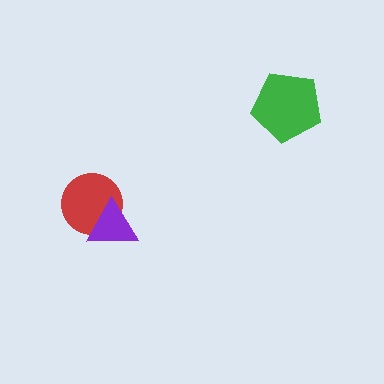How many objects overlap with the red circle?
1 object overlaps with the red circle.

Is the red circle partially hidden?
Yes, it is partially covered by another shape.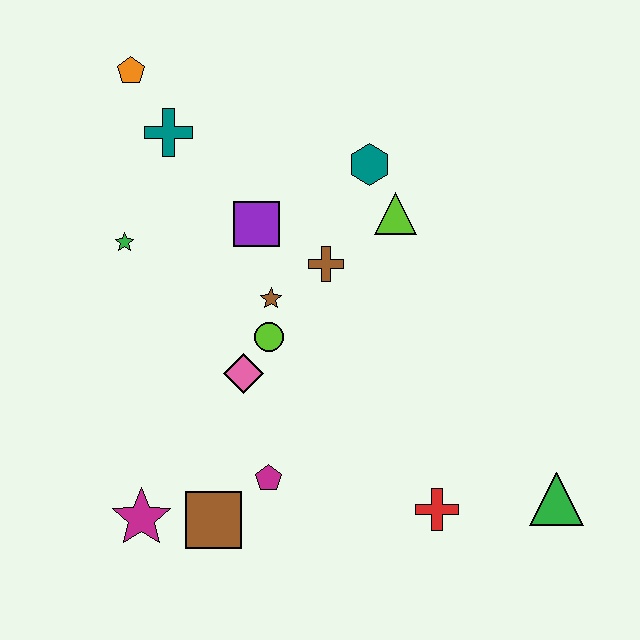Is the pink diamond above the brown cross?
No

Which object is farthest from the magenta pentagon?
The orange pentagon is farthest from the magenta pentagon.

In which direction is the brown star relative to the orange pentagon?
The brown star is below the orange pentagon.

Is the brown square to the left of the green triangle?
Yes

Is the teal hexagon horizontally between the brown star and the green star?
No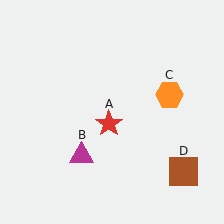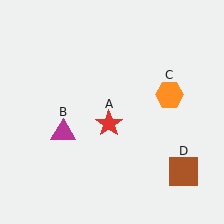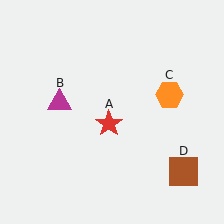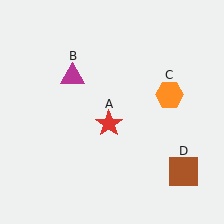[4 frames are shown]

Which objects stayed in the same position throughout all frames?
Red star (object A) and orange hexagon (object C) and brown square (object D) remained stationary.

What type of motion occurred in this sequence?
The magenta triangle (object B) rotated clockwise around the center of the scene.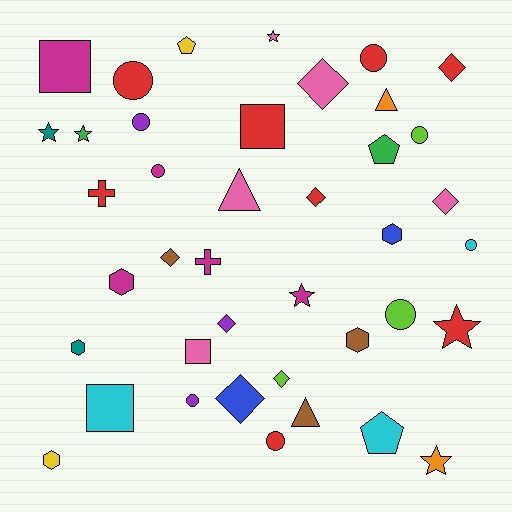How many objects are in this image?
There are 40 objects.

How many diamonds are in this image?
There are 8 diamonds.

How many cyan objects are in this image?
There are 3 cyan objects.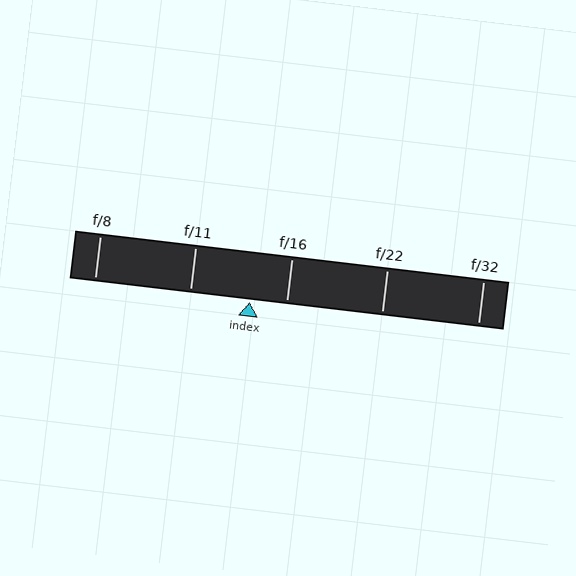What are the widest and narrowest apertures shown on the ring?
The widest aperture shown is f/8 and the narrowest is f/32.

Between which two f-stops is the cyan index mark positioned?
The index mark is between f/11 and f/16.